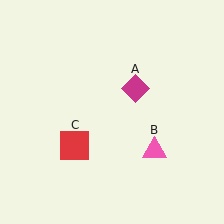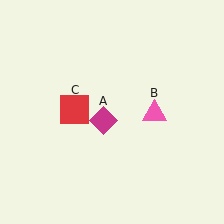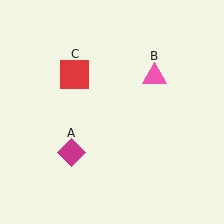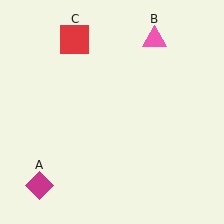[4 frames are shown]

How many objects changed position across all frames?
3 objects changed position: magenta diamond (object A), pink triangle (object B), red square (object C).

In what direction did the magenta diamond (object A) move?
The magenta diamond (object A) moved down and to the left.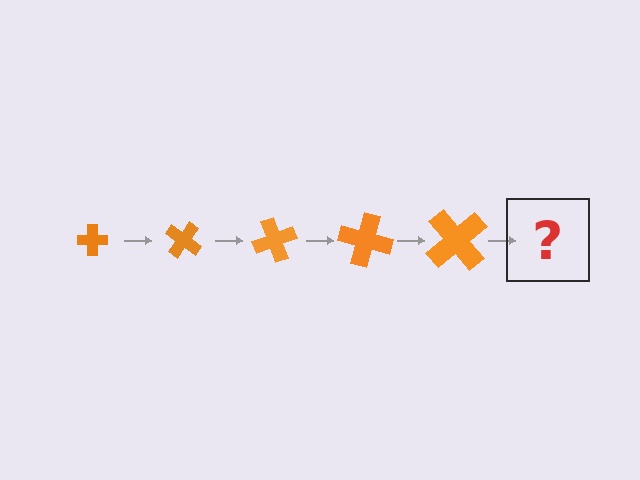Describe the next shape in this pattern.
It should be a cross, larger than the previous one and rotated 175 degrees from the start.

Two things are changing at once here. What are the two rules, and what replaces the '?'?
The two rules are that the cross grows larger each step and it rotates 35 degrees each step. The '?' should be a cross, larger than the previous one and rotated 175 degrees from the start.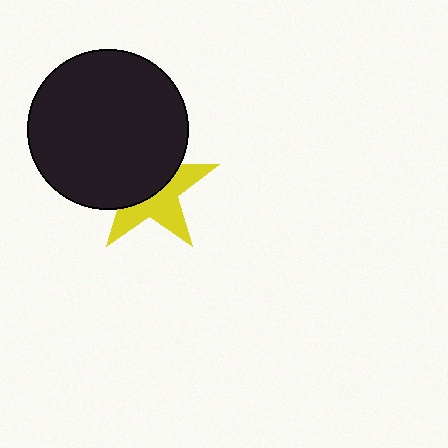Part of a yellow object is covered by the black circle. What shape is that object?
It is a star.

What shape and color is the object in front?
The object in front is a black circle.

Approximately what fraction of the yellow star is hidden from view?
Roughly 53% of the yellow star is hidden behind the black circle.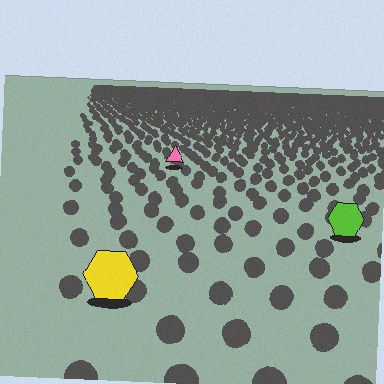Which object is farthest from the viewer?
The pink triangle is farthest from the viewer. It appears smaller and the ground texture around it is denser.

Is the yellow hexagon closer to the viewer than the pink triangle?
Yes. The yellow hexagon is closer — you can tell from the texture gradient: the ground texture is coarser near it.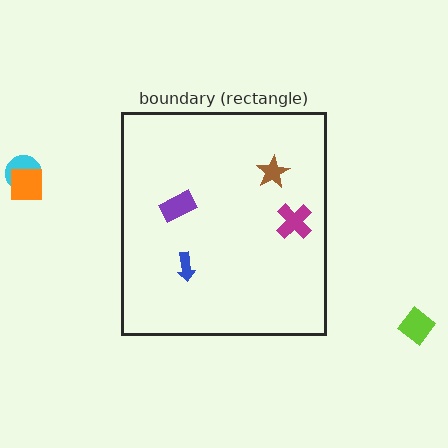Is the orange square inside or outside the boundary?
Outside.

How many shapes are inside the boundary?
4 inside, 3 outside.